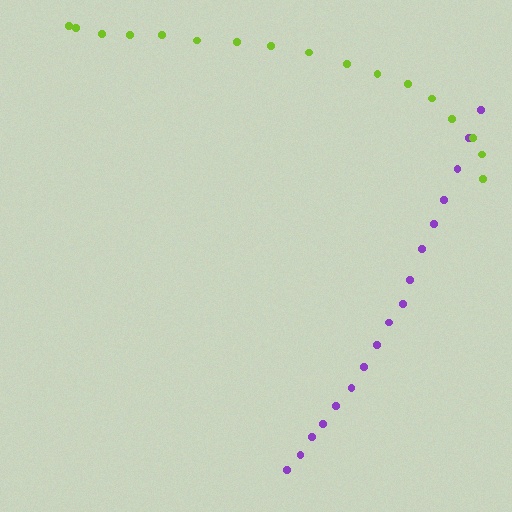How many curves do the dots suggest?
There are 2 distinct paths.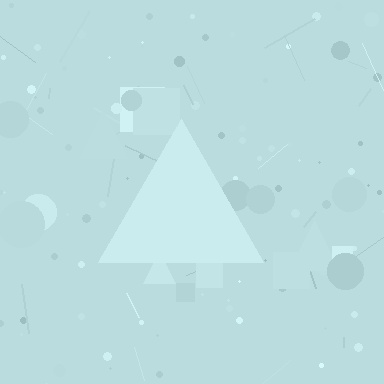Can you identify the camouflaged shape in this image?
The camouflaged shape is a triangle.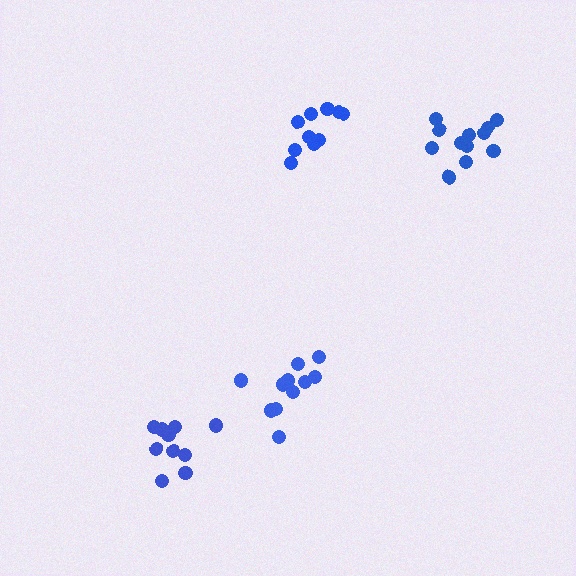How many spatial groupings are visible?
There are 4 spatial groupings.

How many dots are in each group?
Group 1: 10 dots, Group 2: 10 dots, Group 3: 11 dots, Group 4: 12 dots (43 total).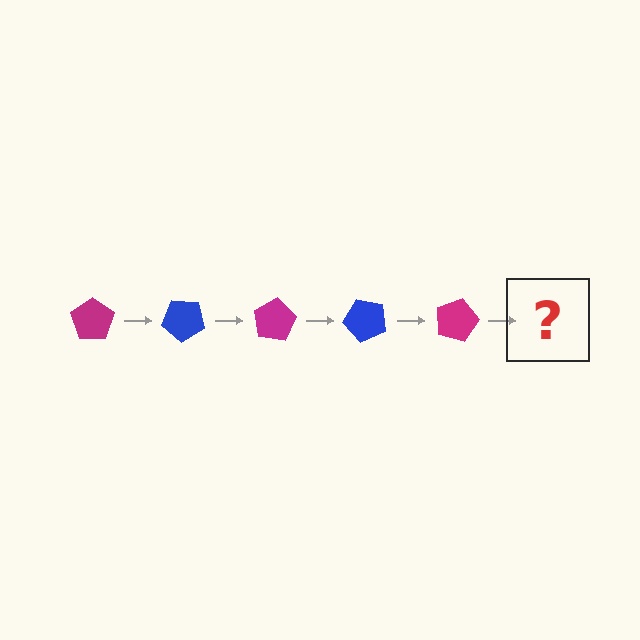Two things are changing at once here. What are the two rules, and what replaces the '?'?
The two rules are that it rotates 40 degrees each step and the color cycles through magenta and blue. The '?' should be a blue pentagon, rotated 200 degrees from the start.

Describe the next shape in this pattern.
It should be a blue pentagon, rotated 200 degrees from the start.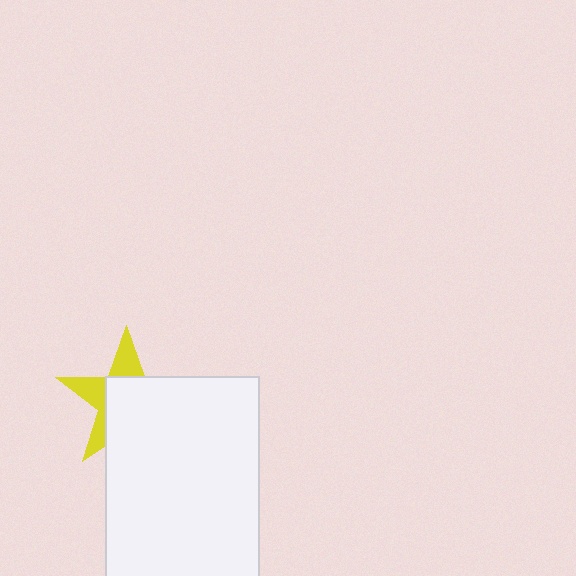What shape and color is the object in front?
The object in front is a white rectangle.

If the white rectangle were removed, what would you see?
You would see the complete yellow star.